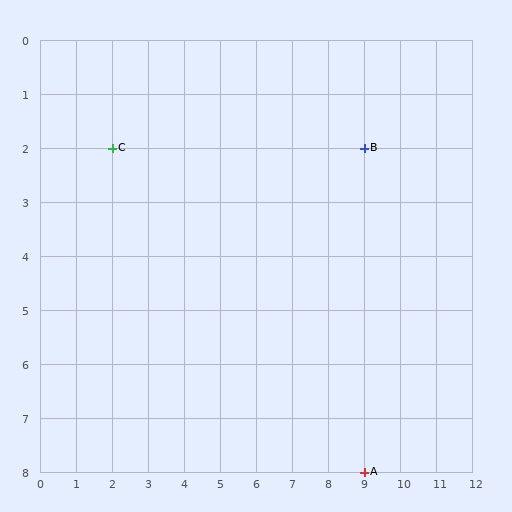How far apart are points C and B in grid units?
Points C and B are 7 columns apart.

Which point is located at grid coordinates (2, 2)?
Point C is at (2, 2).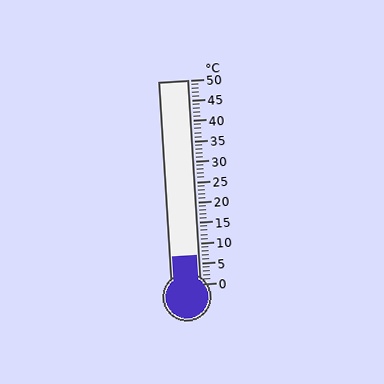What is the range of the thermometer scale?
The thermometer scale ranges from 0°C to 50°C.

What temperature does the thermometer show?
The thermometer shows approximately 7°C.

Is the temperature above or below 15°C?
The temperature is below 15°C.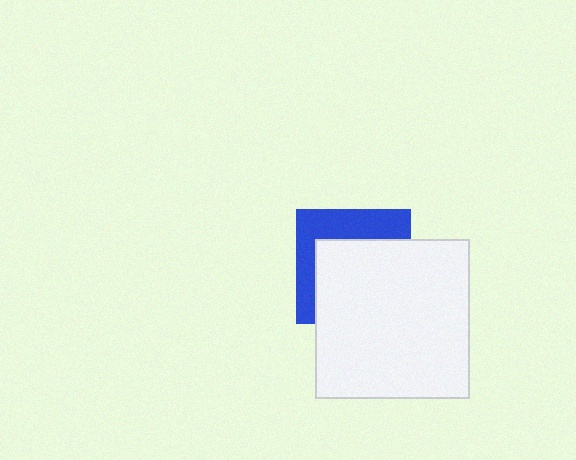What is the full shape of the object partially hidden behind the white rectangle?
The partially hidden object is a blue square.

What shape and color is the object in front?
The object in front is a white rectangle.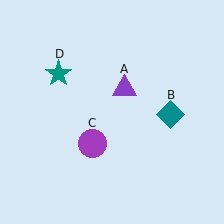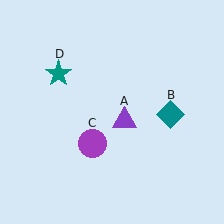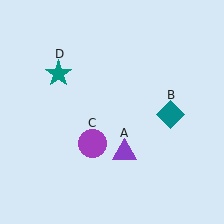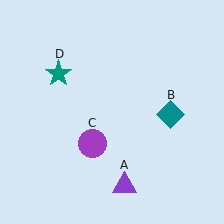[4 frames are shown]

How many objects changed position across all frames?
1 object changed position: purple triangle (object A).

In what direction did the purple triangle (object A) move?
The purple triangle (object A) moved down.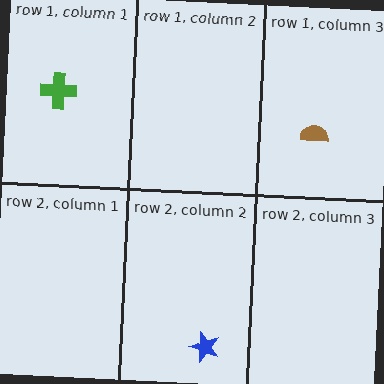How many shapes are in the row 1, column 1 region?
1.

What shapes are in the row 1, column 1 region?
The green cross.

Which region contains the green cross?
The row 1, column 1 region.